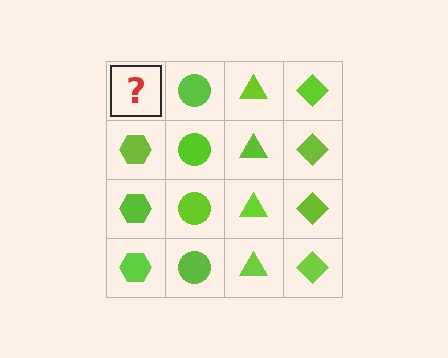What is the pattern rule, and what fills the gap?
The rule is that each column has a consistent shape. The gap should be filled with a lime hexagon.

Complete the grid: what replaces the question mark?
The question mark should be replaced with a lime hexagon.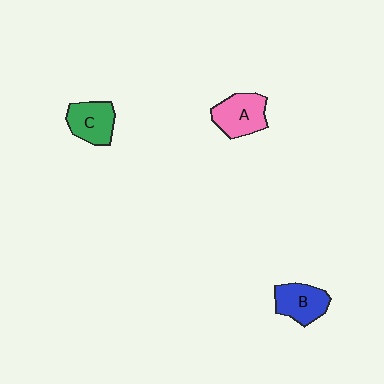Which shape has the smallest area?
Shape C (green).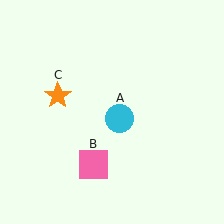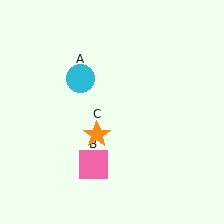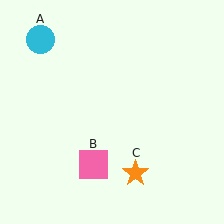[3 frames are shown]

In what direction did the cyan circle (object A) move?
The cyan circle (object A) moved up and to the left.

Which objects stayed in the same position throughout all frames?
Pink square (object B) remained stationary.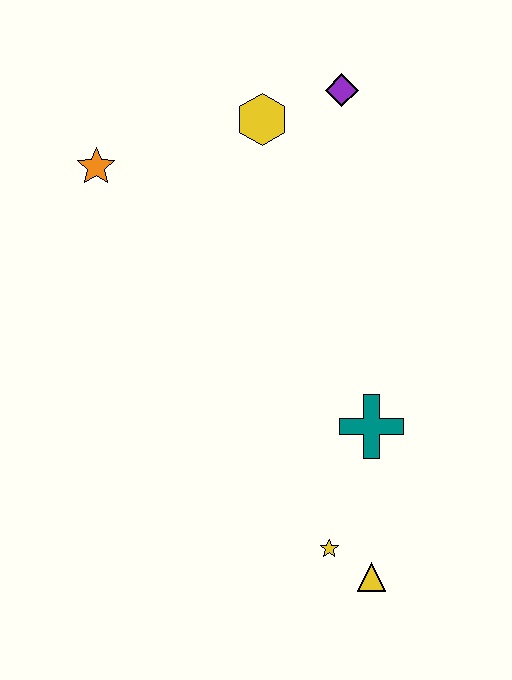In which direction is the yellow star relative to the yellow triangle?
The yellow star is to the left of the yellow triangle.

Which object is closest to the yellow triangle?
The yellow star is closest to the yellow triangle.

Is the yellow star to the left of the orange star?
No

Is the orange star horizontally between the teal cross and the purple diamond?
No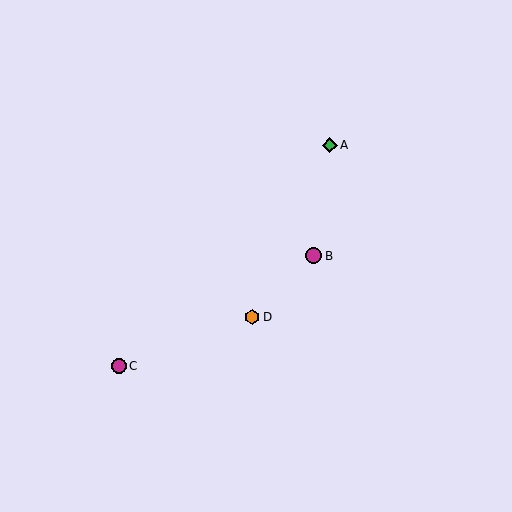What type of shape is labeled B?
Shape B is a magenta circle.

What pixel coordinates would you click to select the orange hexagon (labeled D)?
Click at (252, 317) to select the orange hexagon D.